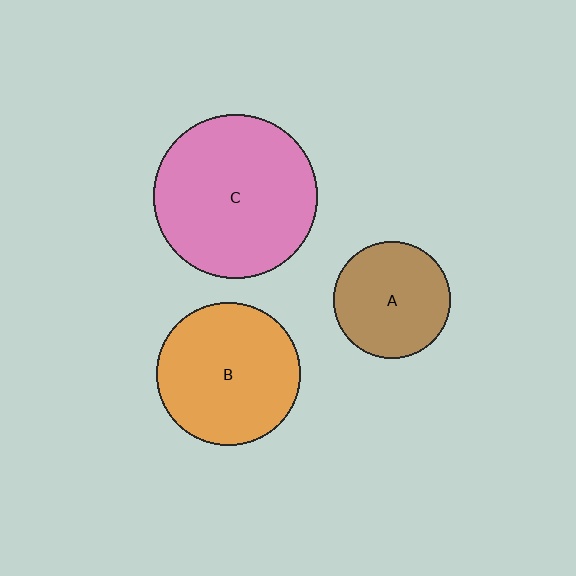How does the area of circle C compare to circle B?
Approximately 1.3 times.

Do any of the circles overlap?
No, none of the circles overlap.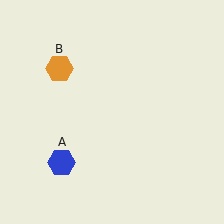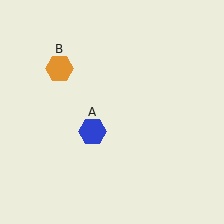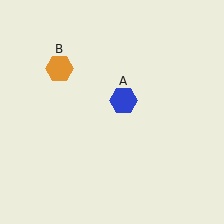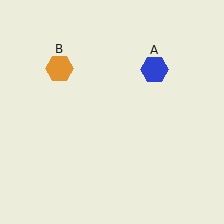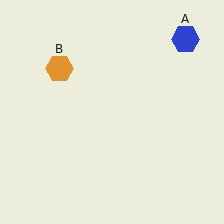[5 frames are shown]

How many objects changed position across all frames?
1 object changed position: blue hexagon (object A).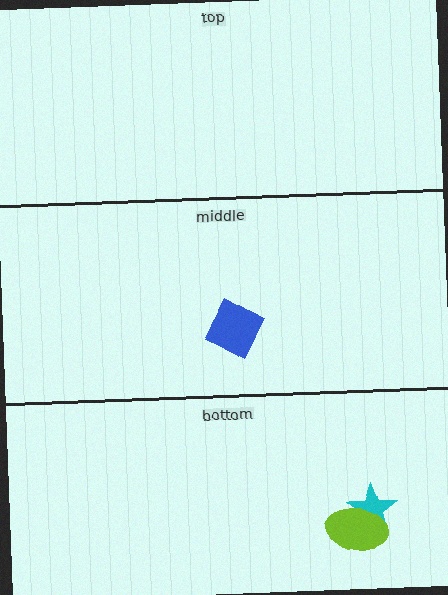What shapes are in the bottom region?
The cyan star, the lime ellipse.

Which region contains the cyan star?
The bottom region.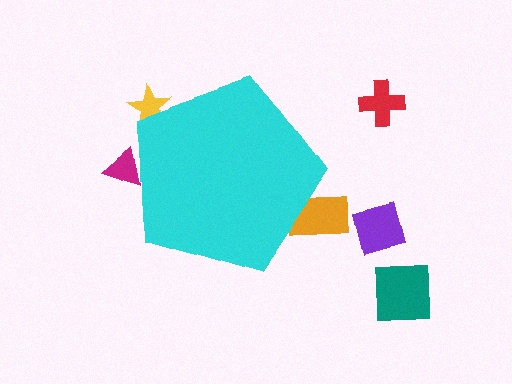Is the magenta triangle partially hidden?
Yes, the magenta triangle is partially hidden behind the cyan pentagon.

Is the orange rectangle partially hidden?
Yes, the orange rectangle is partially hidden behind the cyan pentagon.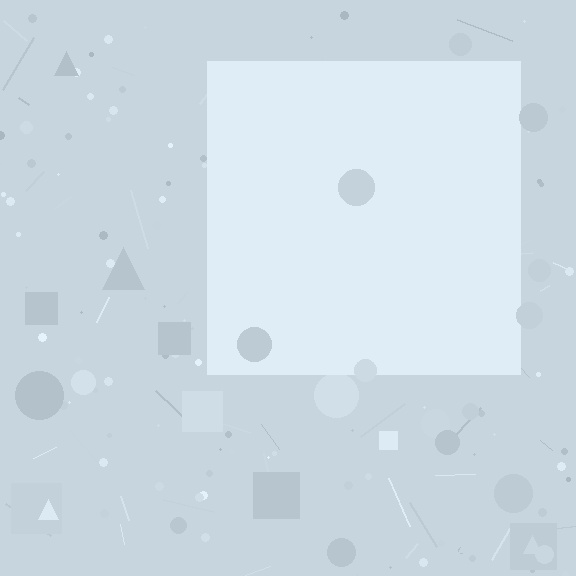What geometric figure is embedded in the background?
A square is embedded in the background.